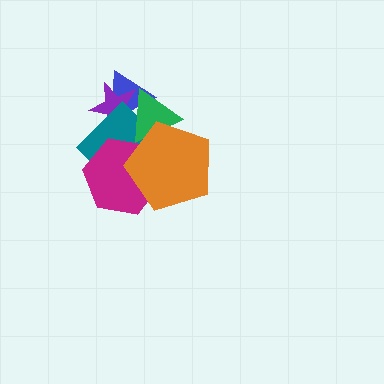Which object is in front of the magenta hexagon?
The orange pentagon is in front of the magenta hexagon.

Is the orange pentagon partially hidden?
No, no other shape covers it.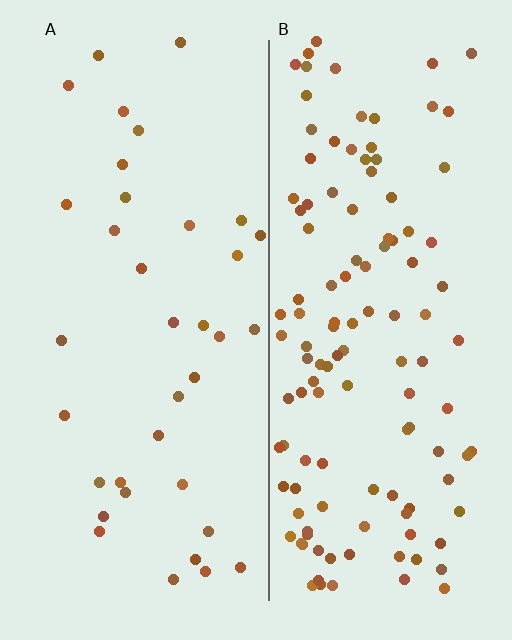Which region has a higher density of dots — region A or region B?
B (the right).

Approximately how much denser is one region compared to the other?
Approximately 3.4× — region B over region A.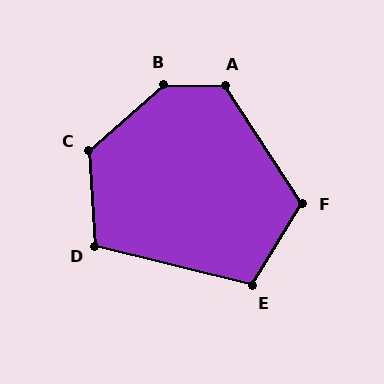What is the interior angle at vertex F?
Approximately 115 degrees (obtuse).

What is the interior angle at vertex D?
Approximately 108 degrees (obtuse).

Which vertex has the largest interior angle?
B, at approximately 137 degrees.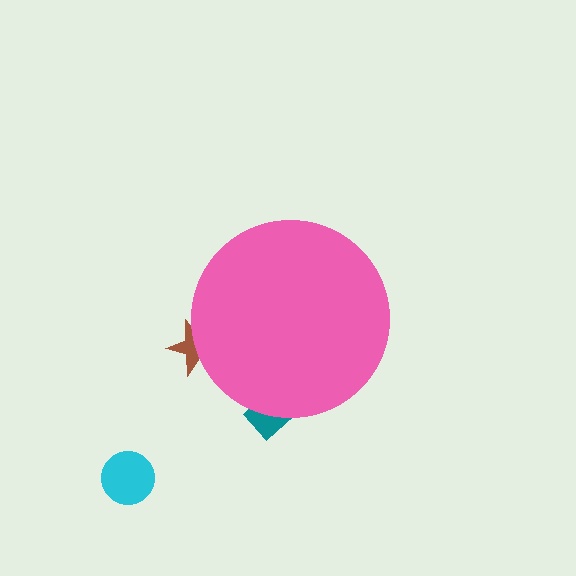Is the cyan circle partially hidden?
No, the cyan circle is fully visible.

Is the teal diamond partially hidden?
Yes, the teal diamond is partially hidden behind the pink circle.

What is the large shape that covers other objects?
A pink circle.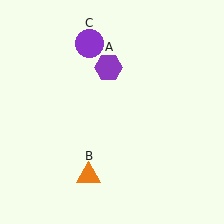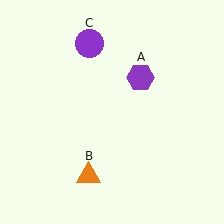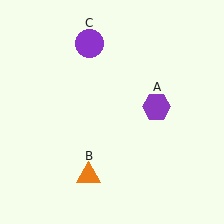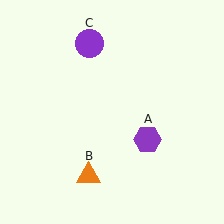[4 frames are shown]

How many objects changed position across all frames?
1 object changed position: purple hexagon (object A).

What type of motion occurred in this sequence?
The purple hexagon (object A) rotated clockwise around the center of the scene.